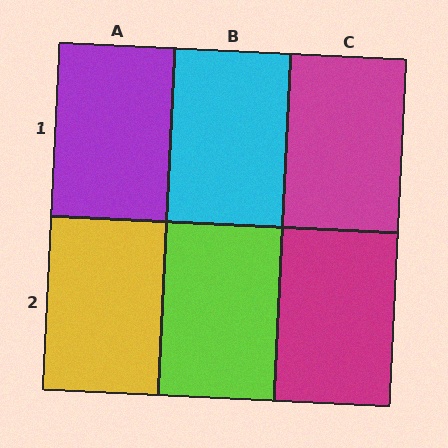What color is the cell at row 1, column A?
Purple.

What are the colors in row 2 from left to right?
Yellow, lime, magenta.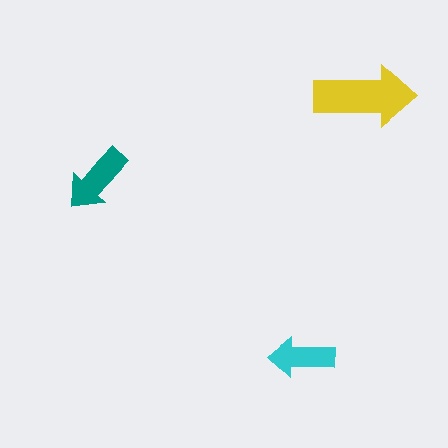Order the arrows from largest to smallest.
the yellow one, the teal one, the cyan one.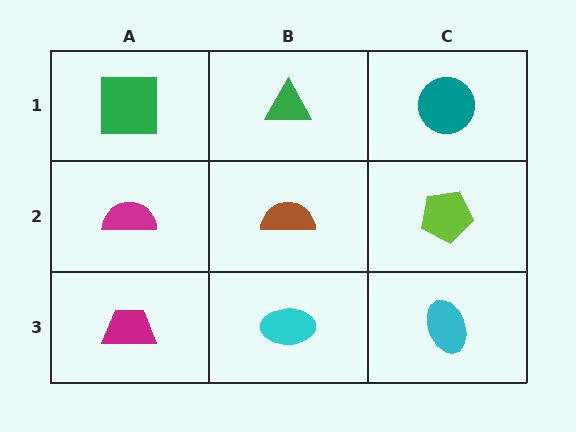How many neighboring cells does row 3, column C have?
2.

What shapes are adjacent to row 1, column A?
A magenta semicircle (row 2, column A), a green triangle (row 1, column B).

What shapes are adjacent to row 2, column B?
A green triangle (row 1, column B), a cyan ellipse (row 3, column B), a magenta semicircle (row 2, column A), a lime pentagon (row 2, column C).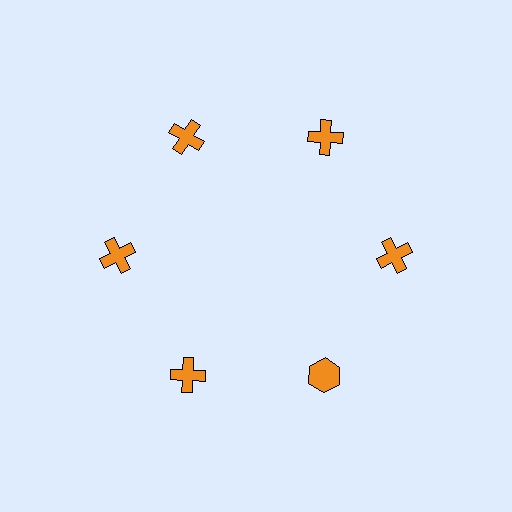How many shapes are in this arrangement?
There are 6 shapes arranged in a ring pattern.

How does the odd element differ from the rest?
It has a different shape: hexagon instead of cross.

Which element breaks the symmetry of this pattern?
The orange hexagon at roughly the 5 o'clock position breaks the symmetry. All other shapes are orange crosses.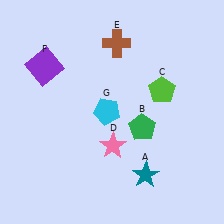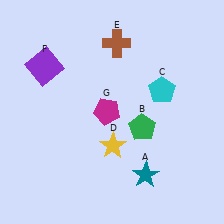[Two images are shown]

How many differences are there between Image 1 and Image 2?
There are 3 differences between the two images.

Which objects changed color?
C changed from lime to cyan. D changed from pink to yellow. G changed from cyan to magenta.